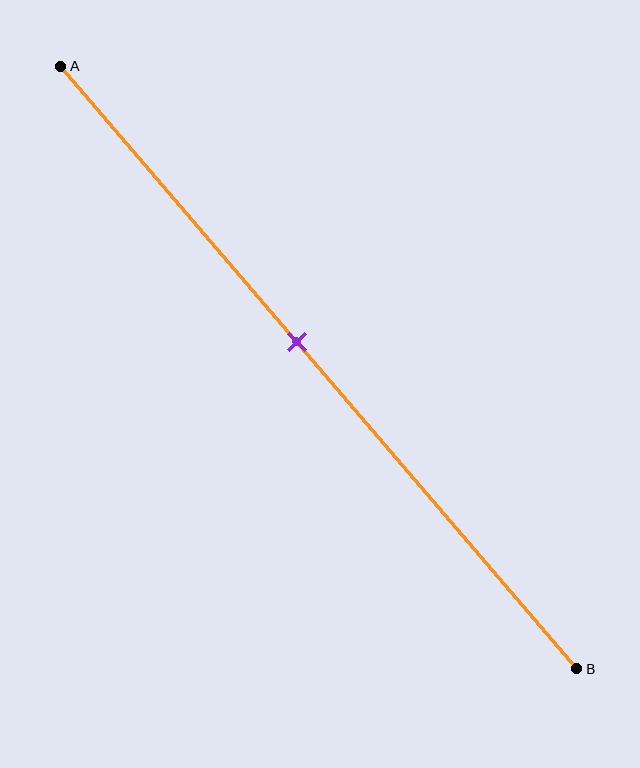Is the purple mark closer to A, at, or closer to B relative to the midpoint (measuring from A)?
The purple mark is closer to point A than the midpoint of segment AB.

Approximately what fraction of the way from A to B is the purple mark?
The purple mark is approximately 45% of the way from A to B.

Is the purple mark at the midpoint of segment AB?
No, the mark is at about 45% from A, not at the 50% midpoint.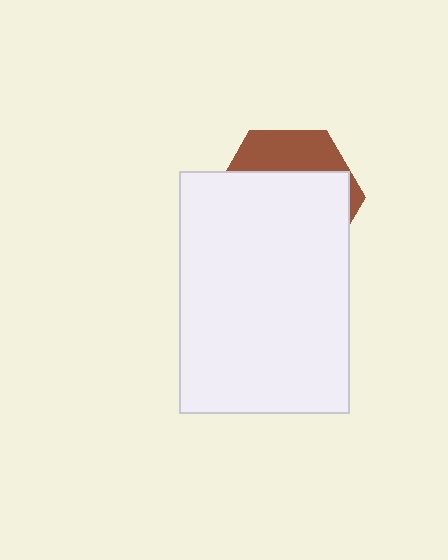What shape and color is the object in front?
The object in front is a white rectangle.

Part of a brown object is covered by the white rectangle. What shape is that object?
It is a hexagon.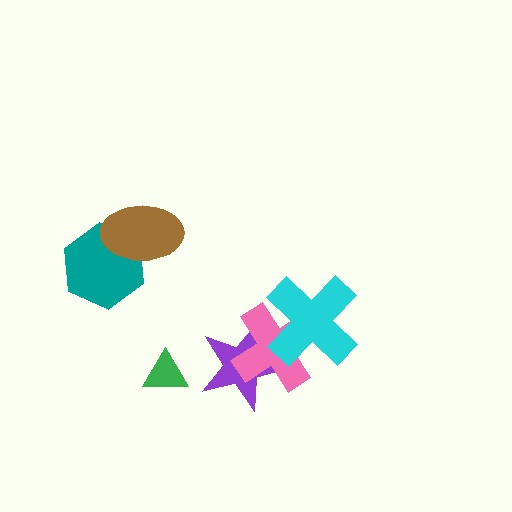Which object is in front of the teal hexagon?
The brown ellipse is in front of the teal hexagon.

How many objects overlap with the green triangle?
0 objects overlap with the green triangle.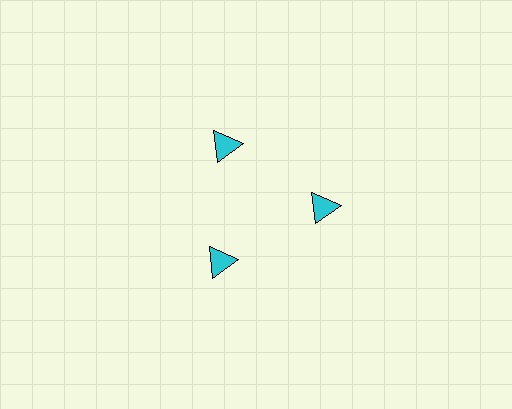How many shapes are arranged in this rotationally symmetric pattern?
There are 3 shapes, arranged in 3 groups of 1.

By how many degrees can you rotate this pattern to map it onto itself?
The pattern maps onto itself every 120 degrees of rotation.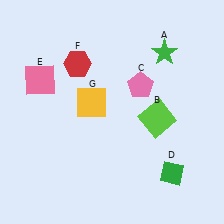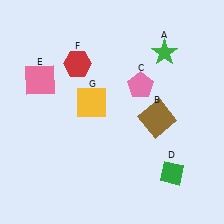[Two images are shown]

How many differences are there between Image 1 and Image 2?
There is 1 difference between the two images.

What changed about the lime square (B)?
In Image 1, B is lime. In Image 2, it changed to brown.